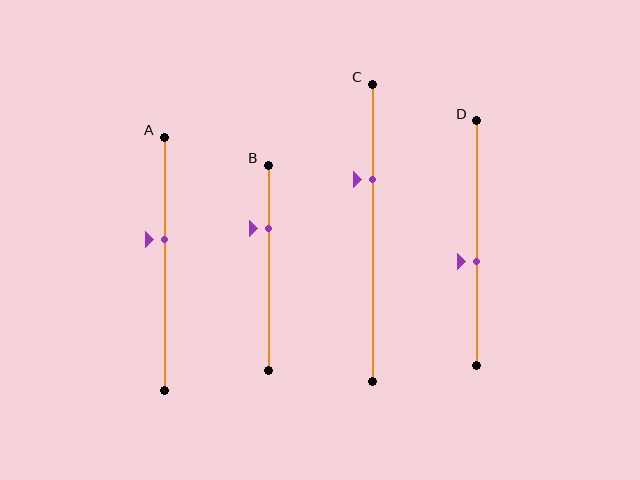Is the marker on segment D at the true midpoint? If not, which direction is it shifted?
No, the marker on segment D is shifted downward by about 7% of the segment length.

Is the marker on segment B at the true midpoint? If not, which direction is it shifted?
No, the marker on segment B is shifted upward by about 19% of the segment length.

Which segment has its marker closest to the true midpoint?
Segment D has its marker closest to the true midpoint.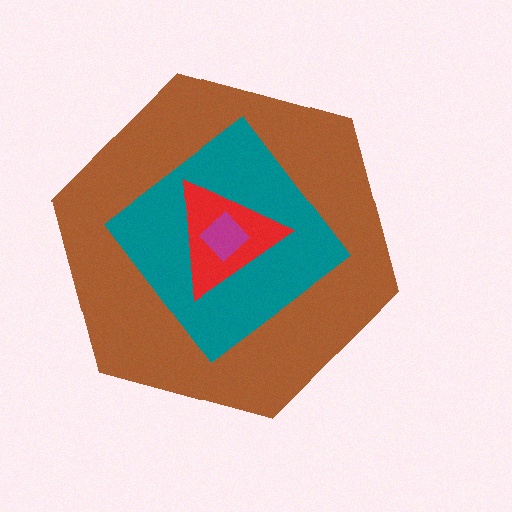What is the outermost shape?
The brown hexagon.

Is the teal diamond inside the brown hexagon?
Yes.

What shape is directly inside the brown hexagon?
The teal diamond.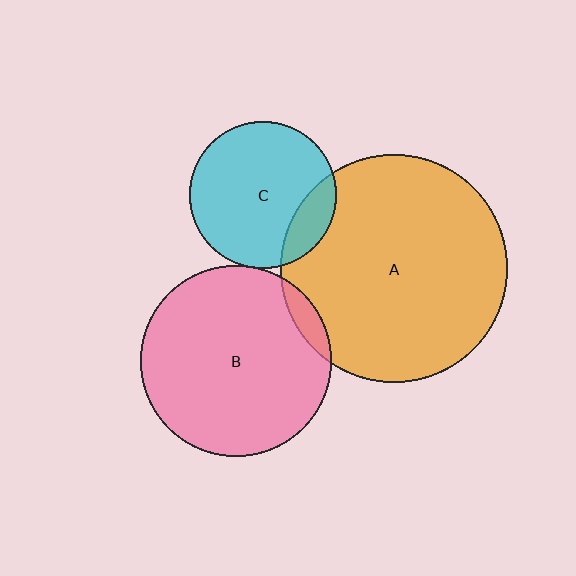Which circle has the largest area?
Circle A (orange).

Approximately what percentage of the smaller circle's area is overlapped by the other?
Approximately 15%.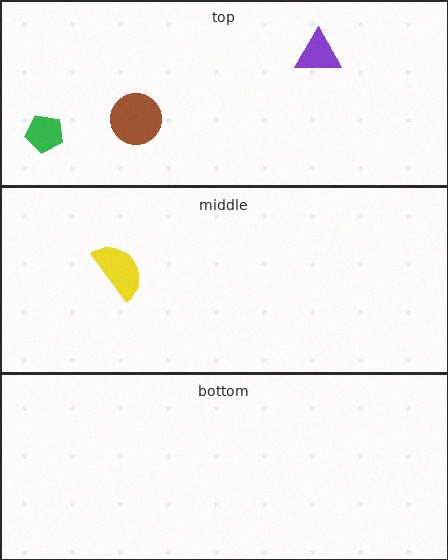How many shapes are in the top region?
3.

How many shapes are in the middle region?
1.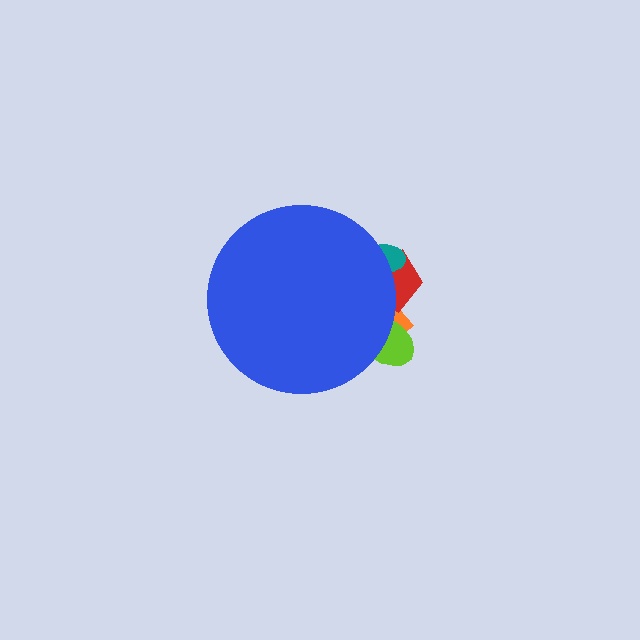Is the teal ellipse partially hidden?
Yes, the teal ellipse is partially hidden behind the blue circle.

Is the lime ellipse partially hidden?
Yes, the lime ellipse is partially hidden behind the blue circle.